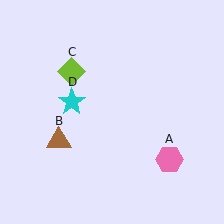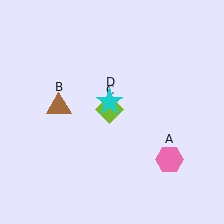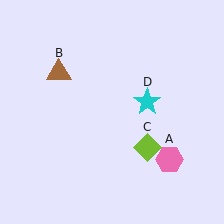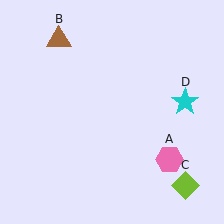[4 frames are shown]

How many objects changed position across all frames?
3 objects changed position: brown triangle (object B), lime diamond (object C), cyan star (object D).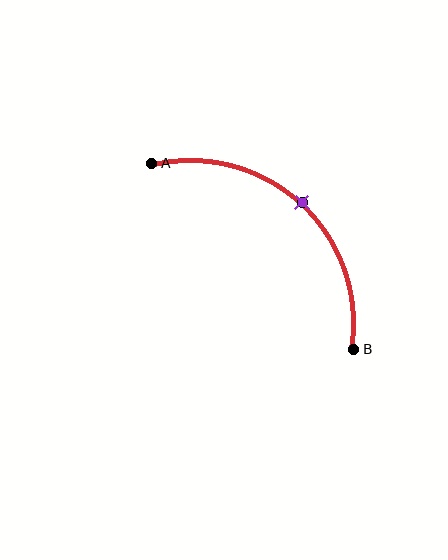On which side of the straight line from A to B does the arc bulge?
The arc bulges above and to the right of the straight line connecting A and B.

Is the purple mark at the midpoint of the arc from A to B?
Yes. The purple mark lies on the arc at equal arc-length from both A and B — it is the arc midpoint.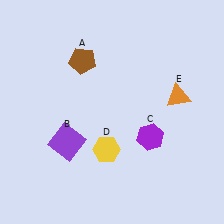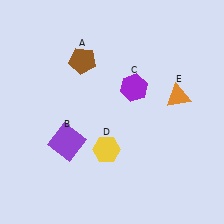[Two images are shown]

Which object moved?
The purple hexagon (C) moved up.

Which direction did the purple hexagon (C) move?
The purple hexagon (C) moved up.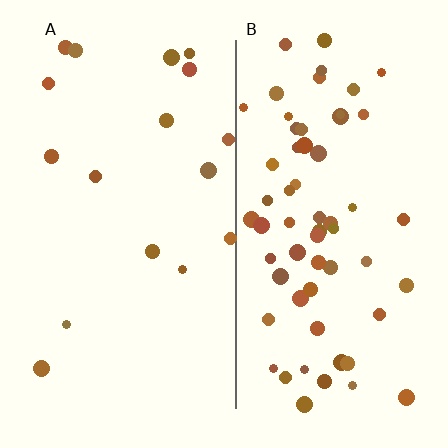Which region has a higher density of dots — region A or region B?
B (the right).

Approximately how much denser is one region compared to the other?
Approximately 3.7× — region B over region A.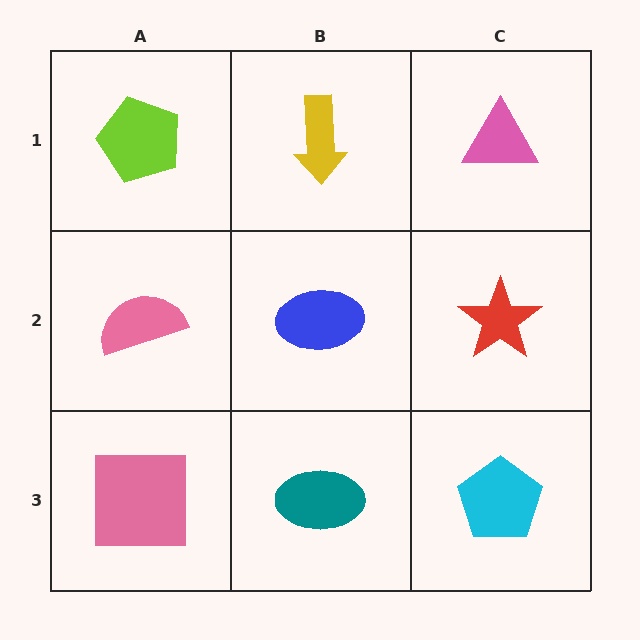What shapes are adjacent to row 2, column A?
A lime pentagon (row 1, column A), a pink square (row 3, column A), a blue ellipse (row 2, column B).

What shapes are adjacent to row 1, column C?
A red star (row 2, column C), a yellow arrow (row 1, column B).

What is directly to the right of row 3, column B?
A cyan pentagon.